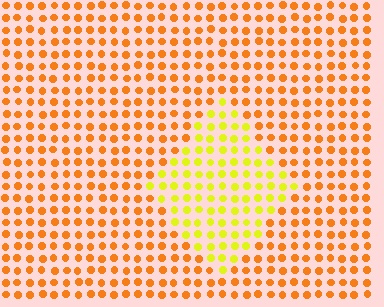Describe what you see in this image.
The image is filled with small orange elements in a uniform arrangement. A diamond-shaped region is visible where the elements are tinted to a slightly different hue, forming a subtle color boundary.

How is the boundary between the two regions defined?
The boundary is defined purely by a slight shift in hue (about 38 degrees). Spacing, size, and orientation are identical on both sides.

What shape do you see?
I see a diamond.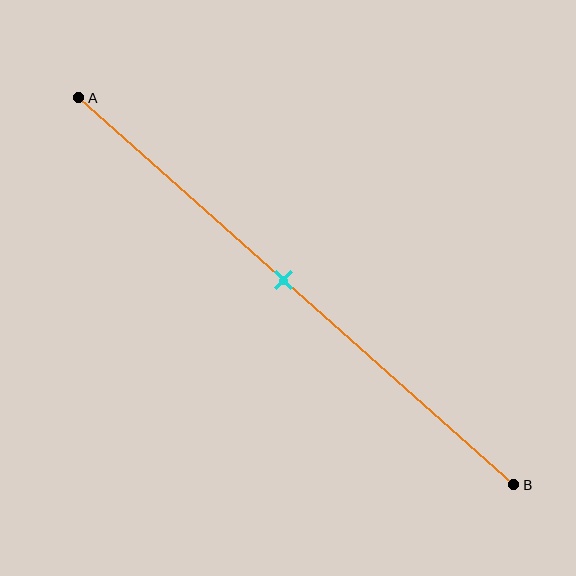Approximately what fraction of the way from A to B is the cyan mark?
The cyan mark is approximately 45% of the way from A to B.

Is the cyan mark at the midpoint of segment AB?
Yes, the mark is approximately at the midpoint.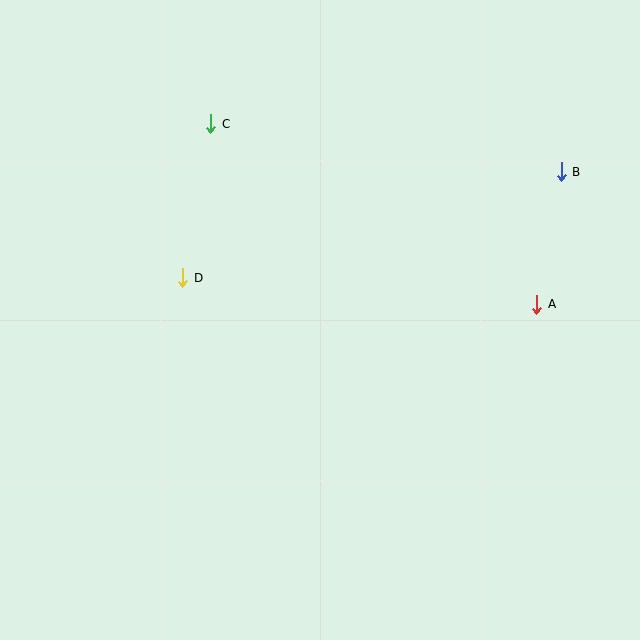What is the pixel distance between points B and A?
The distance between B and A is 135 pixels.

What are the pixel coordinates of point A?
Point A is at (537, 304).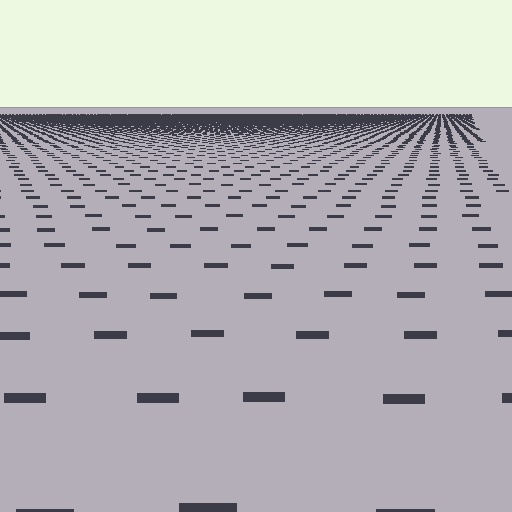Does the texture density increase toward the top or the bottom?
Density increases toward the top.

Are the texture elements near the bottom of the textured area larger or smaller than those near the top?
Larger. Near the bottom, elements are closer to the viewer and appear at a bigger on-screen size.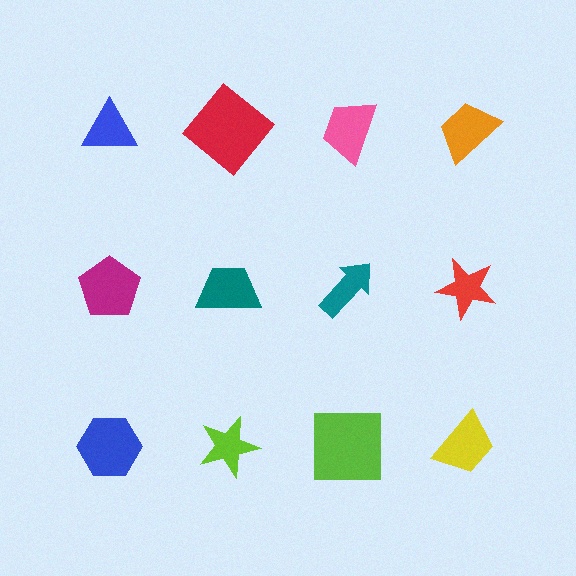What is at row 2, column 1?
A magenta pentagon.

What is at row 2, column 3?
A teal arrow.